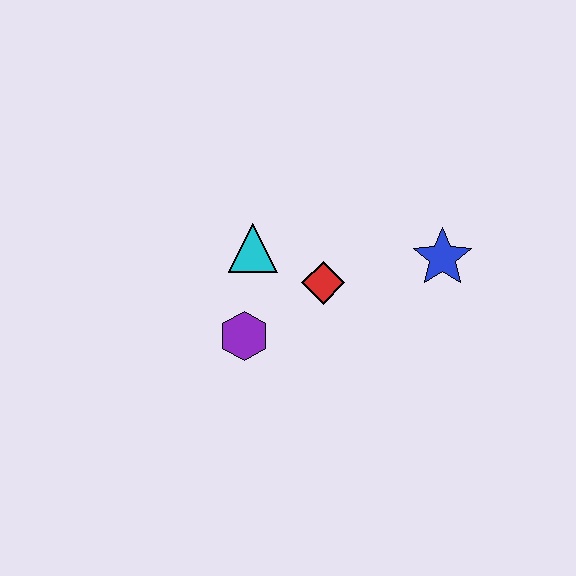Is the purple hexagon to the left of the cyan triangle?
Yes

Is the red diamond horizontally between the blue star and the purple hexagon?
Yes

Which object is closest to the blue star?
The red diamond is closest to the blue star.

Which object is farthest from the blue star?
The purple hexagon is farthest from the blue star.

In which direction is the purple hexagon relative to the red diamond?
The purple hexagon is to the left of the red diamond.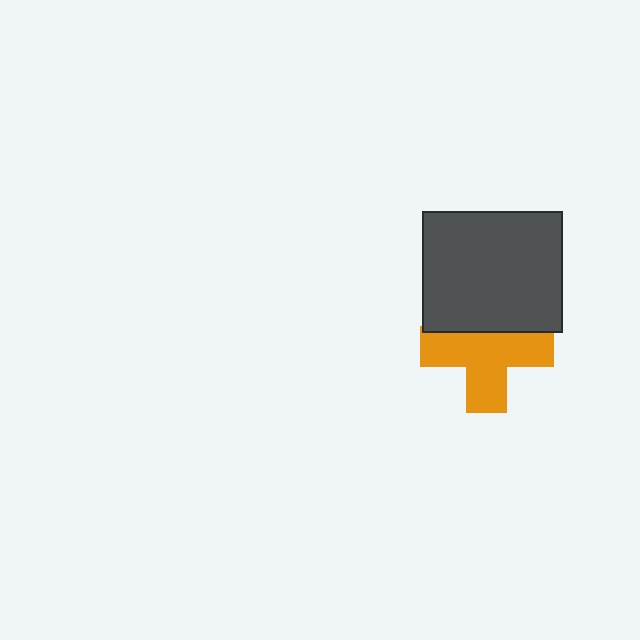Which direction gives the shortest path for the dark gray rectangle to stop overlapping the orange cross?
Moving up gives the shortest separation.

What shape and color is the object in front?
The object in front is a dark gray rectangle.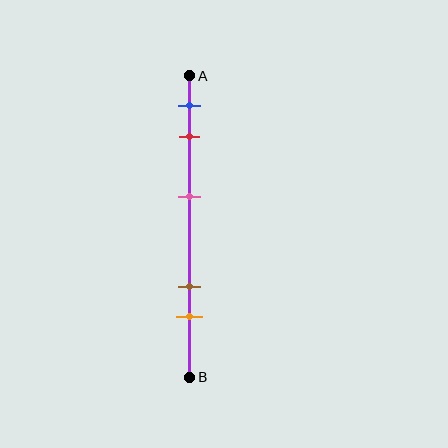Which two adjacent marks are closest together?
The blue and red marks are the closest adjacent pair.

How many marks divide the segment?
There are 5 marks dividing the segment.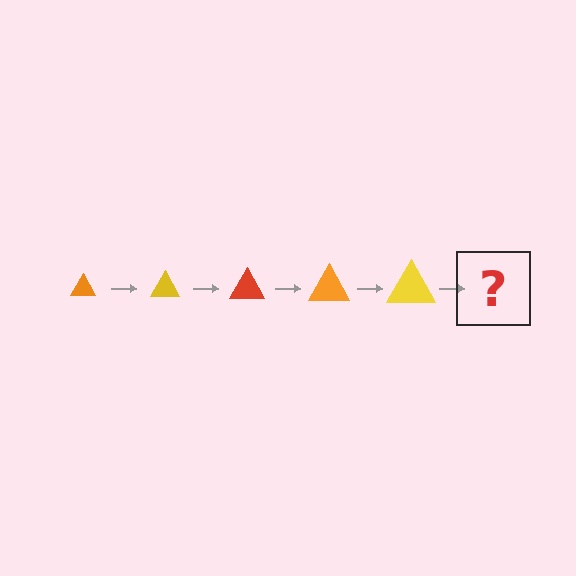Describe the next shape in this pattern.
It should be a red triangle, larger than the previous one.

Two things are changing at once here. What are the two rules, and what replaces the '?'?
The two rules are that the triangle grows larger each step and the color cycles through orange, yellow, and red. The '?' should be a red triangle, larger than the previous one.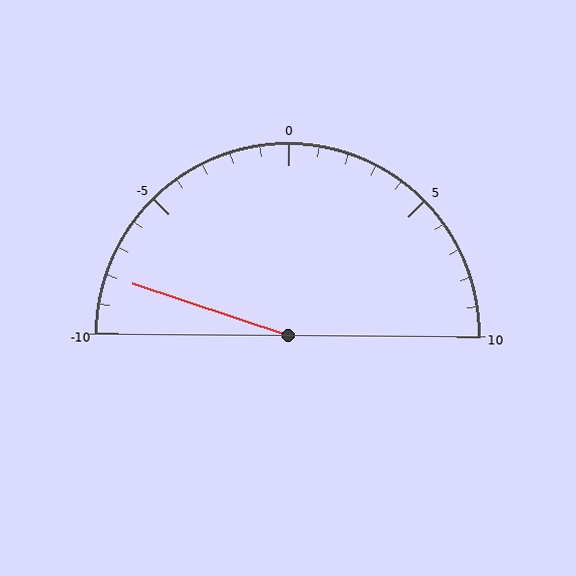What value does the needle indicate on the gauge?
The needle indicates approximately -8.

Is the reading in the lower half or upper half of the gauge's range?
The reading is in the lower half of the range (-10 to 10).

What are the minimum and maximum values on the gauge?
The gauge ranges from -10 to 10.